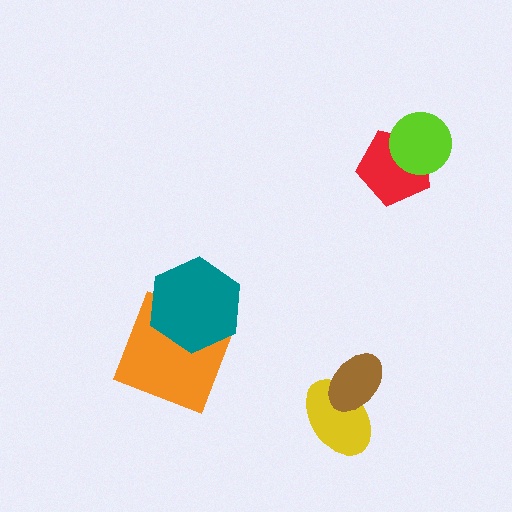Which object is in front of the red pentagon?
The lime circle is in front of the red pentagon.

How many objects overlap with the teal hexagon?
1 object overlaps with the teal hexagon.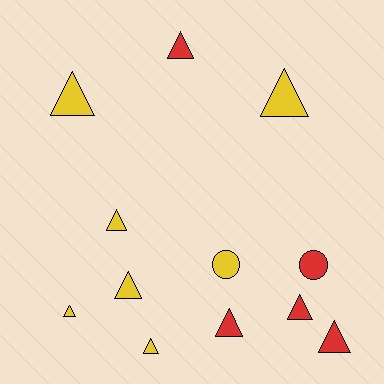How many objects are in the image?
There are 12 objects.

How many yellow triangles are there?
There are 6 yellow triangles.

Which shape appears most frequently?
Triangle, with 10 objects.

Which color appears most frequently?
Yellow, with 7 objects.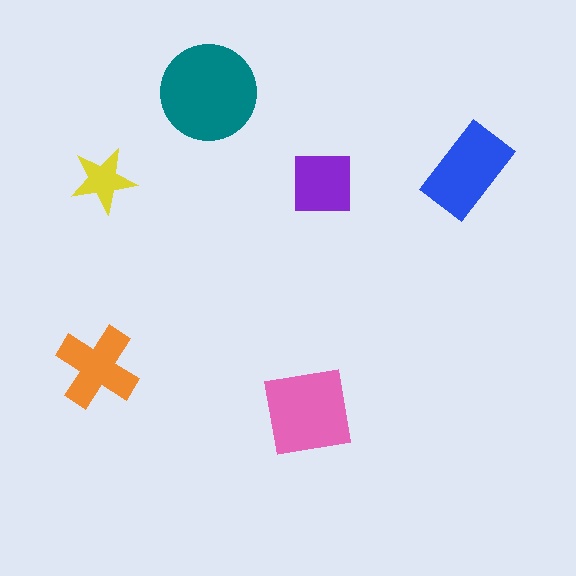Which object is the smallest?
The yellow star.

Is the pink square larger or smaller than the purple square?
Larger.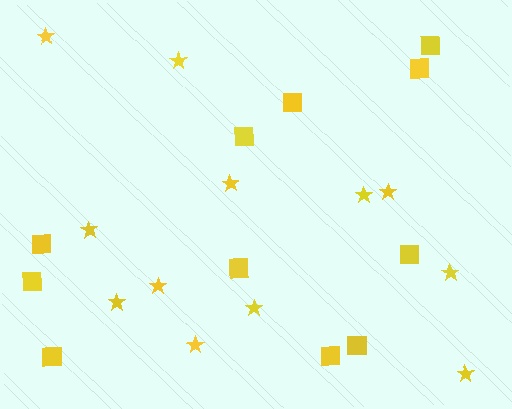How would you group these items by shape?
There are 2 groups: one group of stars (12) and one group of squares (11).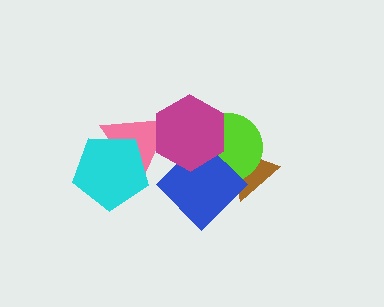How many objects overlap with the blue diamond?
3 objects overlap with the blue diamond.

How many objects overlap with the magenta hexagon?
3 objects overlap with the magenta hexagon.